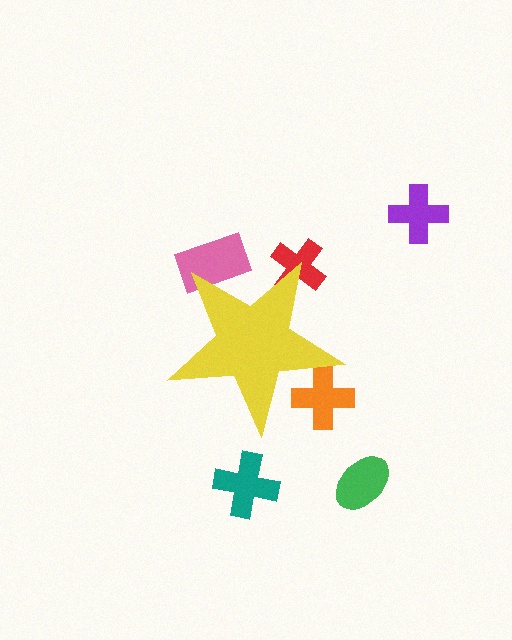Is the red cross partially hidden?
Yes, the red cross is partially hidden behind the yellow star.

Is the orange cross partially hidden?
Yes, the orange cross is partially hidden behind the yellow star.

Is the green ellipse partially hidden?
No, the green ellipse is fully visible.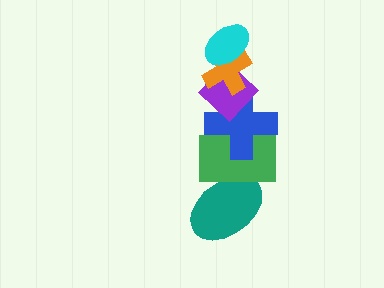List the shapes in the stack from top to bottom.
From top to bottom: the cyan ellipse, the orange cross, the purple diamond, the blue cross, the green rectangle, the teal ellipse.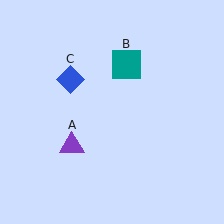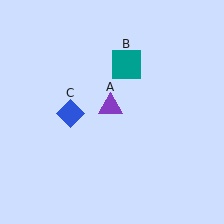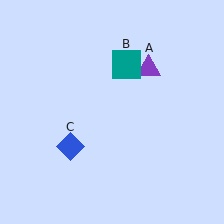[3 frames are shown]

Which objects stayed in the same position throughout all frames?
Teal square (object B) remained stationary.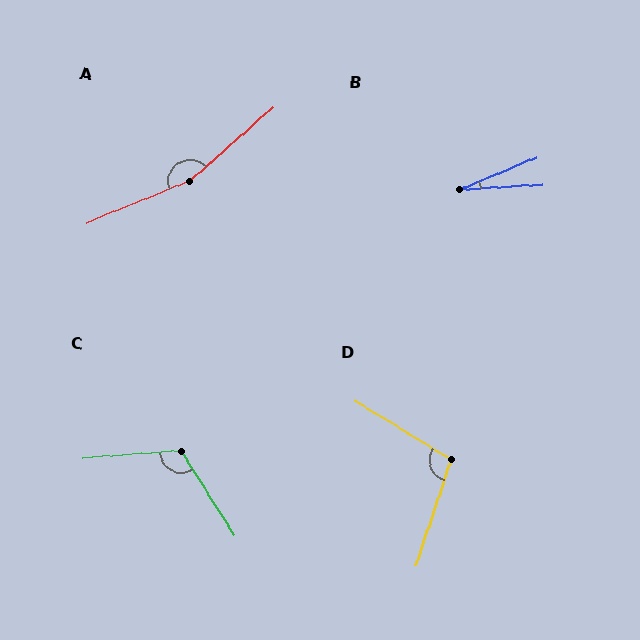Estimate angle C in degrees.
Approximately 118 degrees.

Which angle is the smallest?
B, at approximately 19 degrees.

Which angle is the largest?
A, at approximately 161 degrees.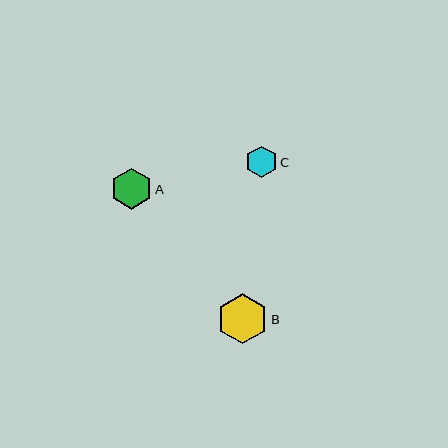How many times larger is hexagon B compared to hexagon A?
Hexagon B is approximately 1.2 times the size of hexagon A.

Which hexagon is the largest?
Hexagon B is the largest with a size of approximately 50 pixels.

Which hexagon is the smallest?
Hexagon C is the smallest with a size of approximately 32 pixels.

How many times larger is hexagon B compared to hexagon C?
Hexagon B is approximately 1.6 times the size of hexagon C.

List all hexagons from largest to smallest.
From largest to smallest: B, A, C.